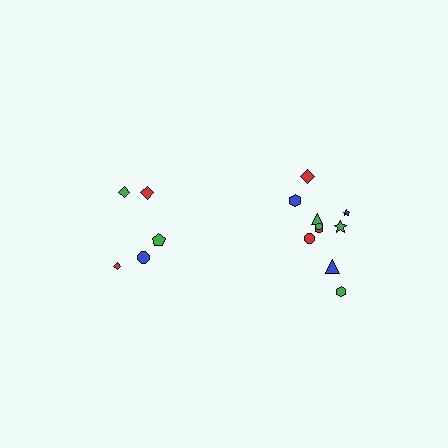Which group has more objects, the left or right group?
The right group.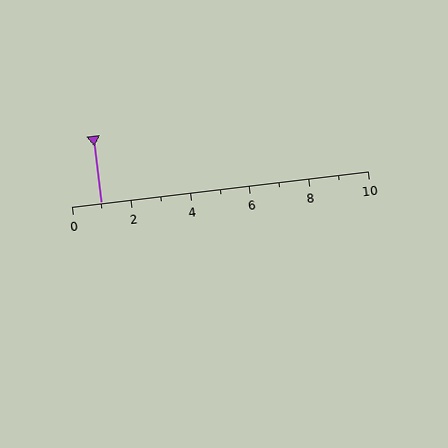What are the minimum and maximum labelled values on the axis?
The axis runs from 0 to 10.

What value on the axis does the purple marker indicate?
The marker indicates approximately 1.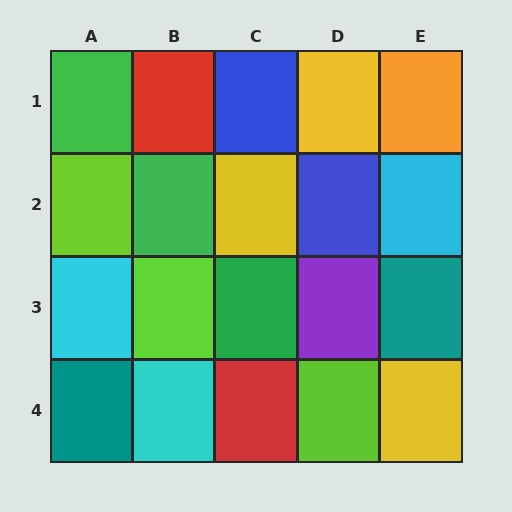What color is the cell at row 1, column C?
Blue.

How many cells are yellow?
3 cells are yellow.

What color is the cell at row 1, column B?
Red.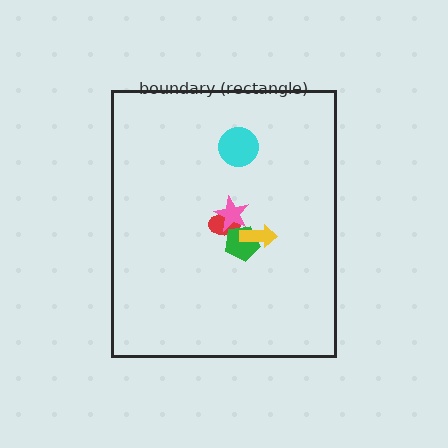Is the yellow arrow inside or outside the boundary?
Inside.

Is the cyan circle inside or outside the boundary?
Inside.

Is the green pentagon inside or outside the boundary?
Inside.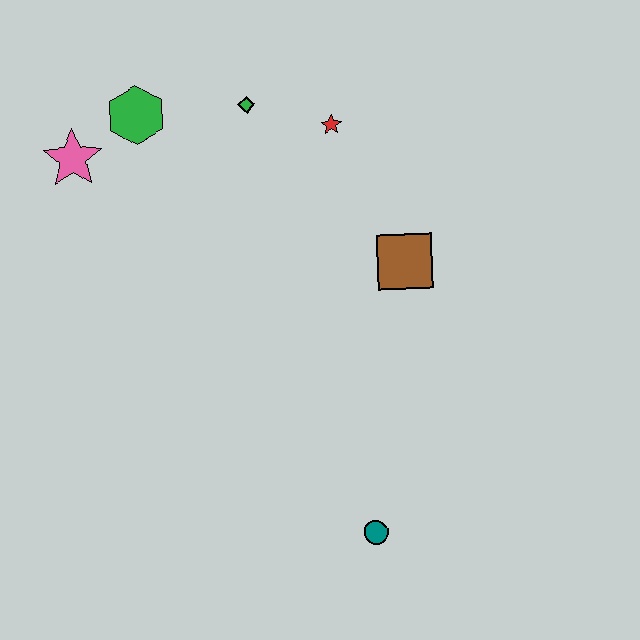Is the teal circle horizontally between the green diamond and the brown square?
Yes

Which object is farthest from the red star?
The teal circle is farthest from the red star.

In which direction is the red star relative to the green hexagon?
The red star is to the right of the green hexagon.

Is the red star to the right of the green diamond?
Yes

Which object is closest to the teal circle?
The brown square is closest to the teal circle.